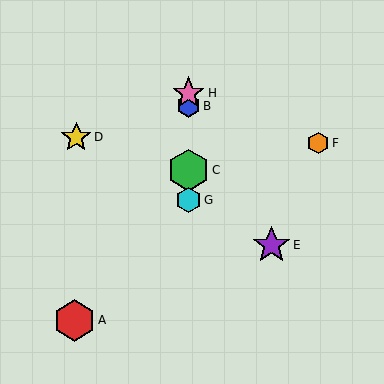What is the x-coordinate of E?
Object E is at x≈271.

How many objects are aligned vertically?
4 objects (B, C, G, H) are aligned vertically.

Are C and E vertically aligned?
No, C is at x≈188 and E is at x≈271.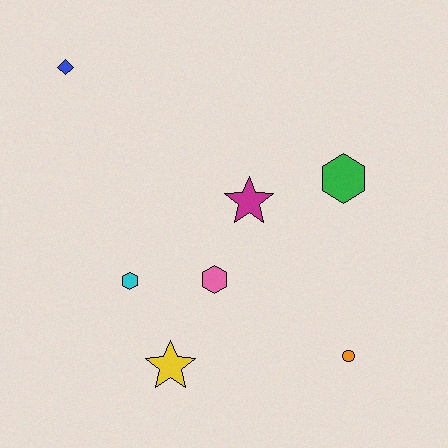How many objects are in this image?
There are 7 objects.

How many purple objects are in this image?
There are no purple objects.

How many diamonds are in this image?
There is 1 diamond.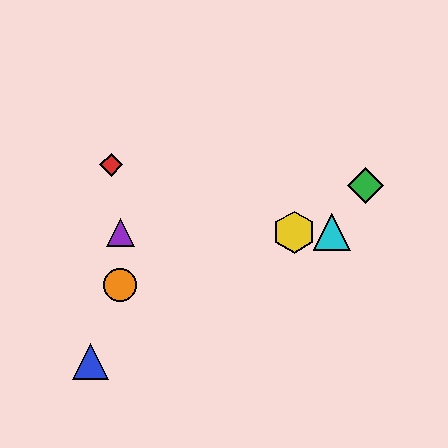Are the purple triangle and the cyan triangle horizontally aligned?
Yes, both are at y≈232.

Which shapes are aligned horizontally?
The yellow hexagon, the purple triangle, the cyan triangle are aligned horizontally.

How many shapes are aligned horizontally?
3 shapes (the yellow hexagon, the purple triangle, the cyan triangle) are aligned horizontally.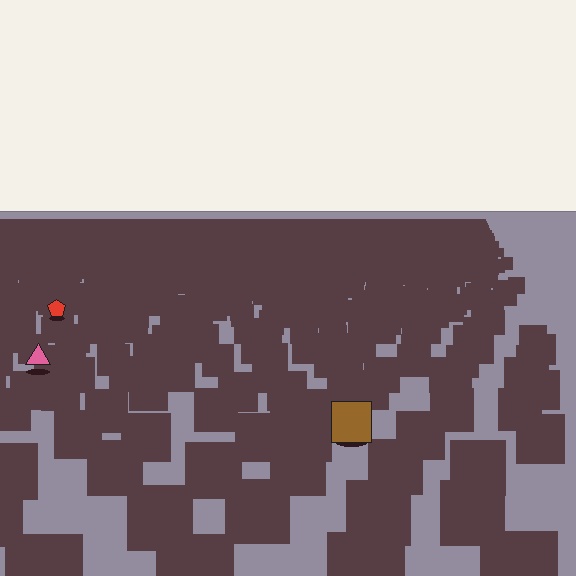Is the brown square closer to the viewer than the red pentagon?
Yes. The brown square is closer — you can tell from the texture gradient: the ground texture is coarser near it.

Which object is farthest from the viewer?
The red pentagon is farthest from the viewer. It appears smaller and the ground texture around it is denser.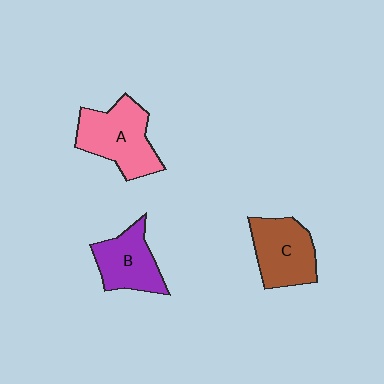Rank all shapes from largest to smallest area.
From largest to smallest: A (pink), C (brown), B (purple).